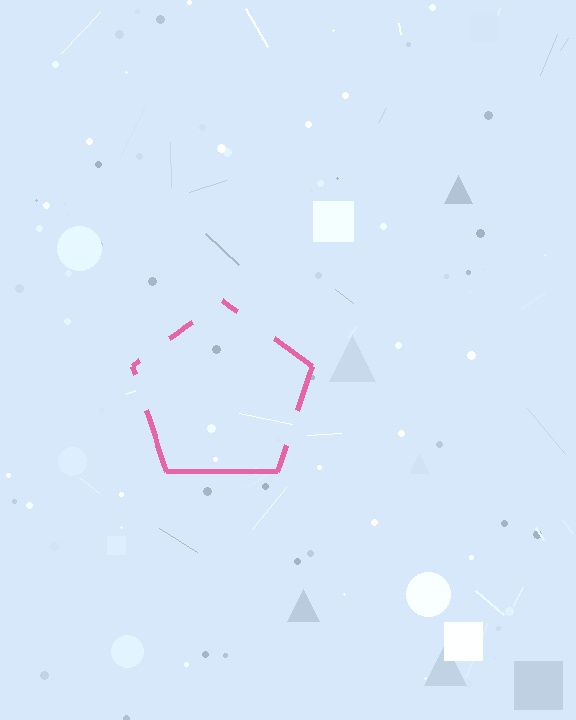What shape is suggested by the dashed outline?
The dashed outline suggests a pentagon.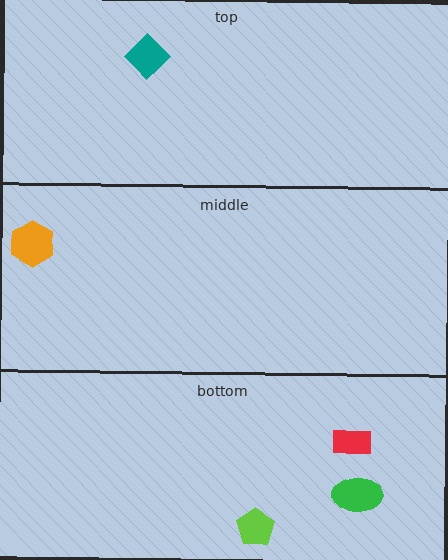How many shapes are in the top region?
1.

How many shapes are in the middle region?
1.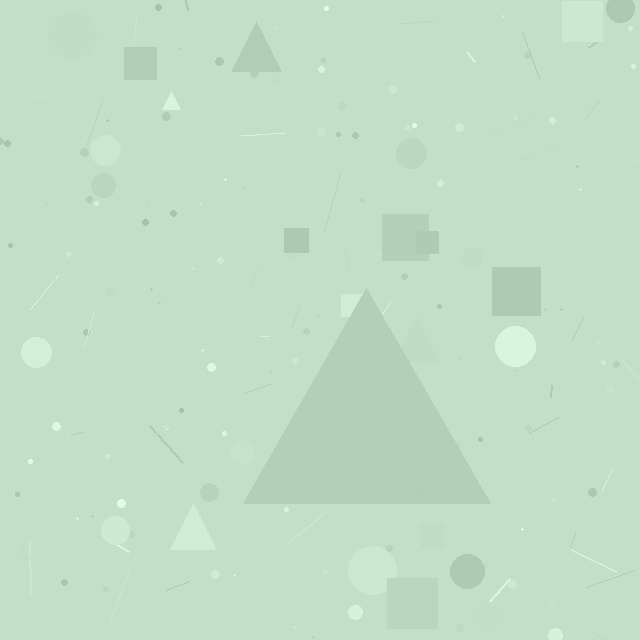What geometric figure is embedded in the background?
A triangle is embedded in the background.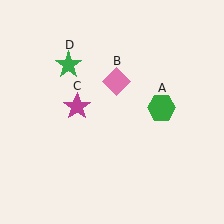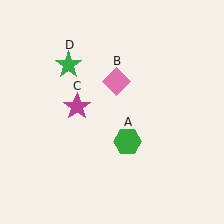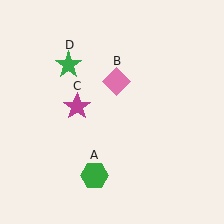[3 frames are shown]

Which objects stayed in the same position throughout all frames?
Pink diamond (object B) and magenta star (object C) and green star (object D) remained stationary.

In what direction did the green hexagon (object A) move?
The green hexagon (object A) moved down and to the left.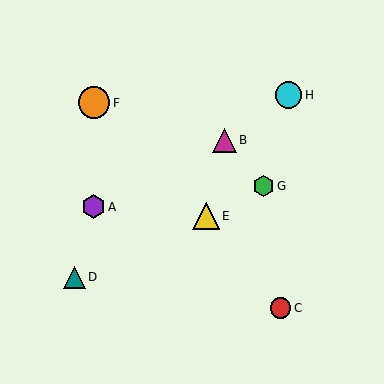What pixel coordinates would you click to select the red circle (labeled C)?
Click at (280, 308) to select the red circle C.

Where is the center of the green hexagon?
The center of the green hexagon is at (264, 186).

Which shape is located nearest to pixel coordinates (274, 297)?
The red circle (labeled C) at (280, 308) is nearest to that location.